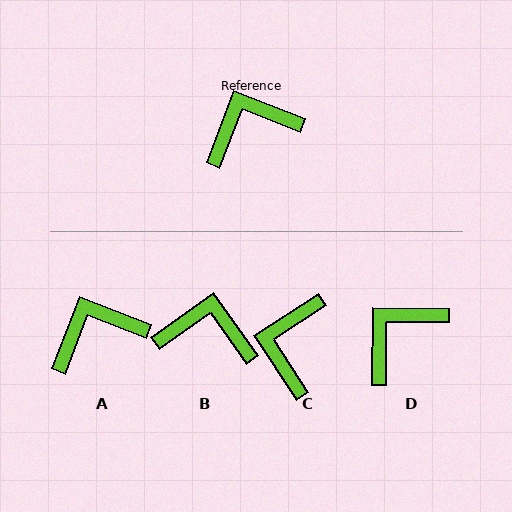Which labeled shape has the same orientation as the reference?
A.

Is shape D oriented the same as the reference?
No, it is off by about 21 degrees.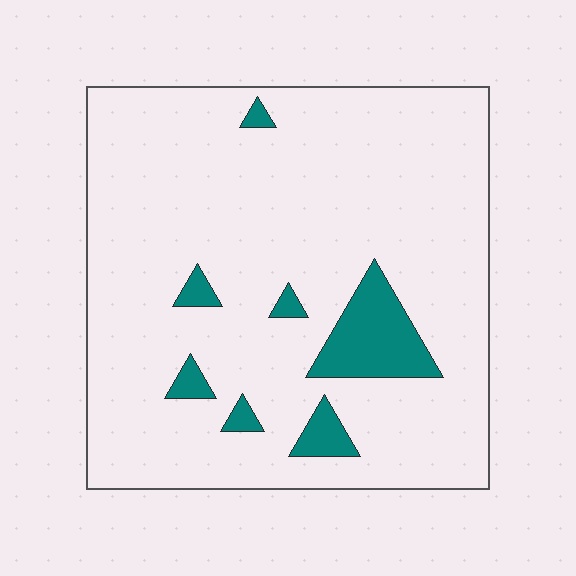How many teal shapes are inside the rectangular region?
7.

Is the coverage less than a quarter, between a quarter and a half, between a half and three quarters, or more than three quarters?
Less than a quarter.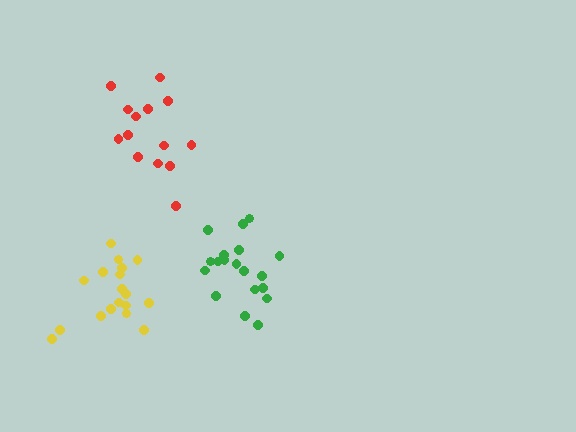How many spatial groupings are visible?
There are 3 spatial groupings.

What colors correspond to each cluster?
The clusters are colored: yellow, red, green.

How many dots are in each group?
Group 1: 18 dots, Group 2: 14 dots, Group 3: 19 dots (51 total).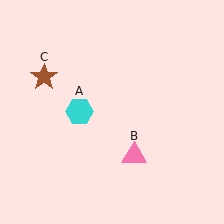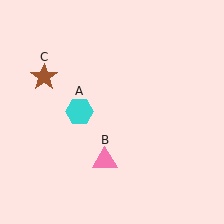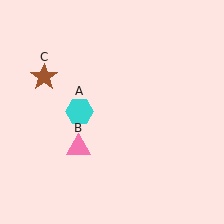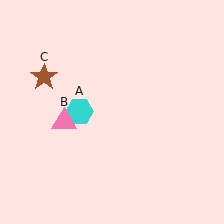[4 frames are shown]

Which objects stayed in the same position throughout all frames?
Cyan hexagon (object A) and brown star (object C) remained stationary.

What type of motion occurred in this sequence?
The pink triangle (object B) rotated clockwise around the center of the scene.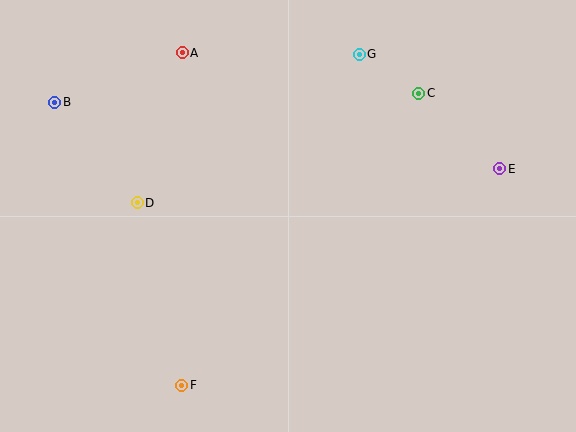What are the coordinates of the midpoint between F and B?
The midpoint between F and B is at (118, 244).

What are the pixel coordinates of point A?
Point A is at (182, 53).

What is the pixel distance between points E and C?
The distance between E and C is 110 pixels.